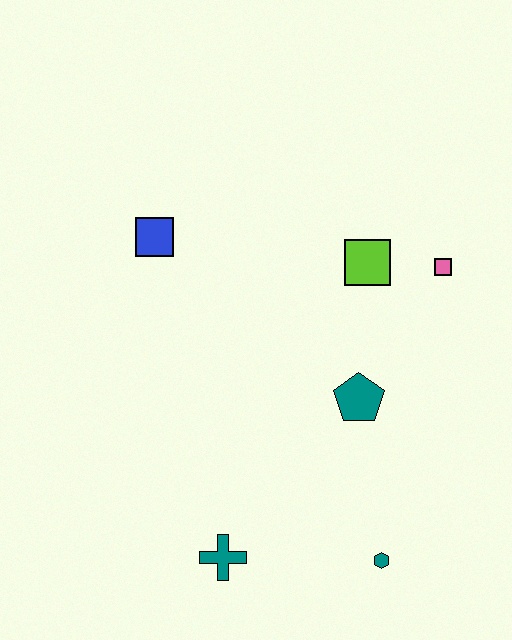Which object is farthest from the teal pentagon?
The blue square is farthest from the teal pentagon.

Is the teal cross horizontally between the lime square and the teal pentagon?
No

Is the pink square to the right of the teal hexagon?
Yes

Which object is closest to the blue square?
The lime square is closest to the blue square.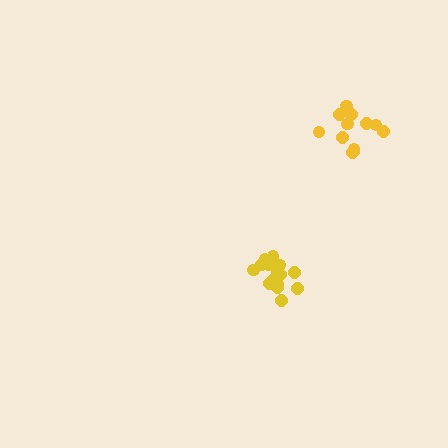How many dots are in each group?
Group 1: 12 dots, Group 2: 17 dots (29 total).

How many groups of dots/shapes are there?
There are 2 groups.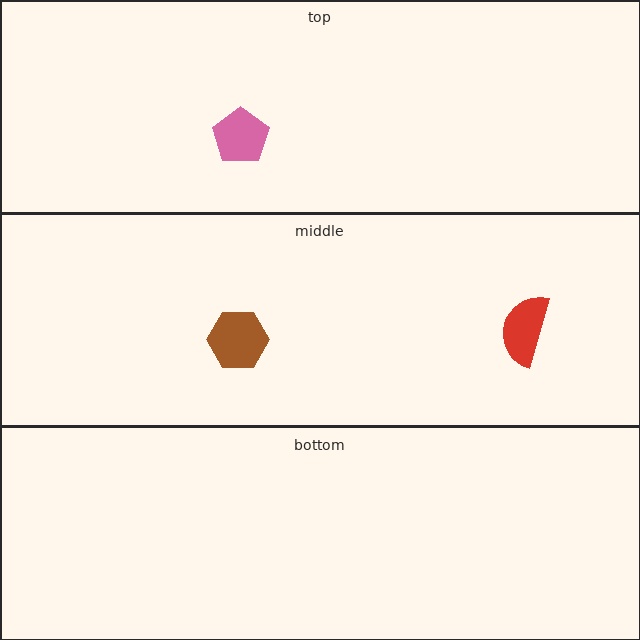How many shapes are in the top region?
1.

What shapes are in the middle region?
The red semicircle, the brown hexagon.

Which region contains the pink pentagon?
The top region.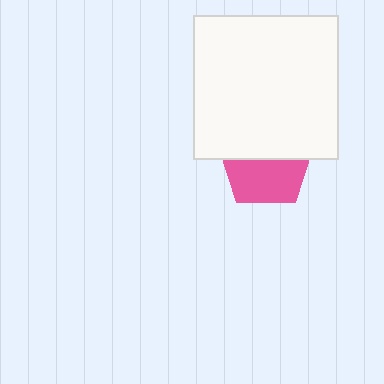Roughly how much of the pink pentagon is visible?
About half of it is visible (roughly 53%).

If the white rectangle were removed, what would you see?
You would see the complete pink pentagon.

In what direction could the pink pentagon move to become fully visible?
The pink pentagon could move down. That would shift it out from behind the white rectangle entirely.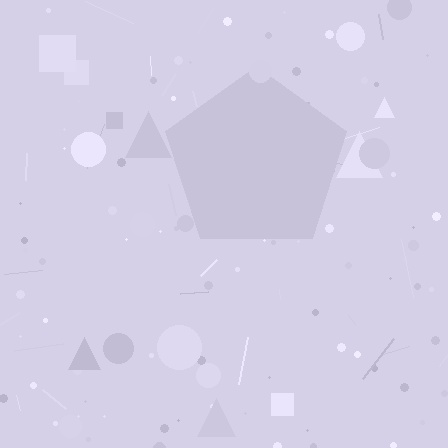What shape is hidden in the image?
A pentagon is hidden in the image.